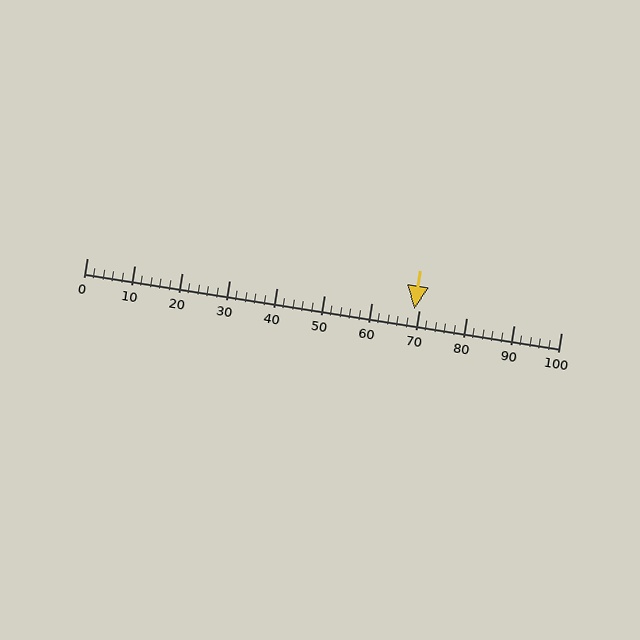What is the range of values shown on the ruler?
The ruler shows values from 0 to 100.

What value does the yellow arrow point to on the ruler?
The yellow arrow points to approximately 69.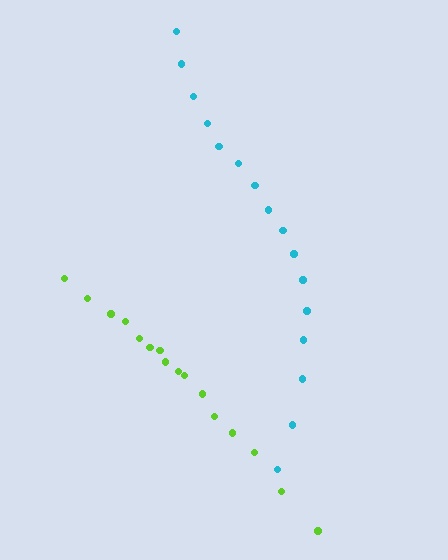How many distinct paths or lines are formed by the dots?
There are 2 distinct paths.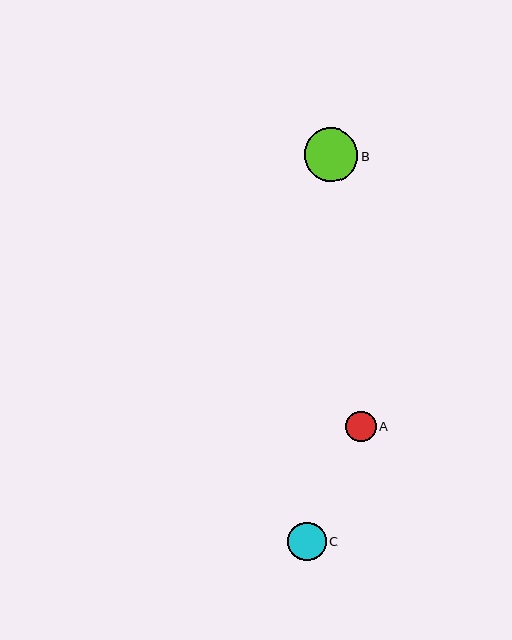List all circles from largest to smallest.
From largest to smallest: B, C, A.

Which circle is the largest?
Circle B is the largest with a size of approximately 54 pixels.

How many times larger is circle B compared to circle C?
Circle B is approximately 1.4 times the size of circle C.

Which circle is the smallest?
Circle A is the smallest with a size of approximately 30 pixels.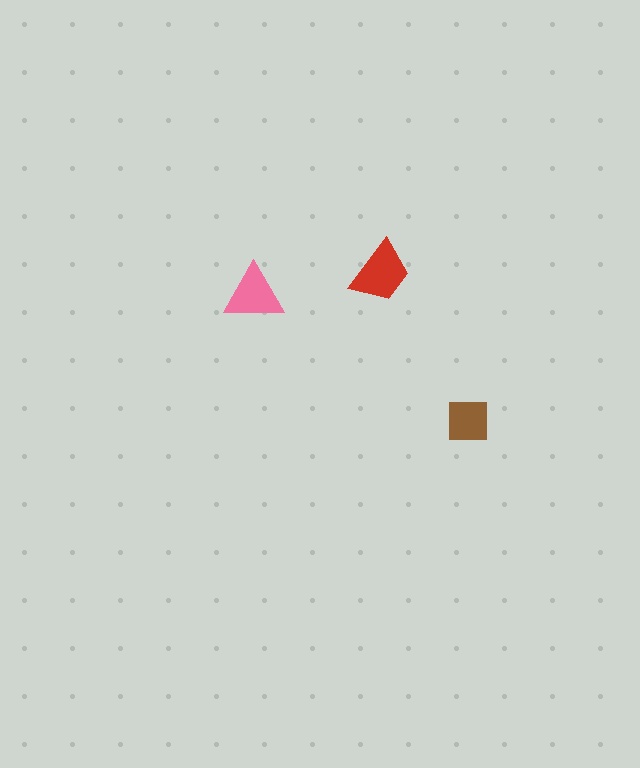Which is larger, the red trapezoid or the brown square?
The red trapezoid.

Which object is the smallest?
The brown square.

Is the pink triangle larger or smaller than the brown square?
Larger.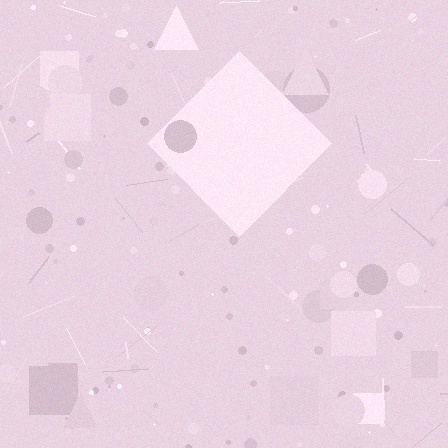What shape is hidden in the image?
A diamond is hidden in the image.